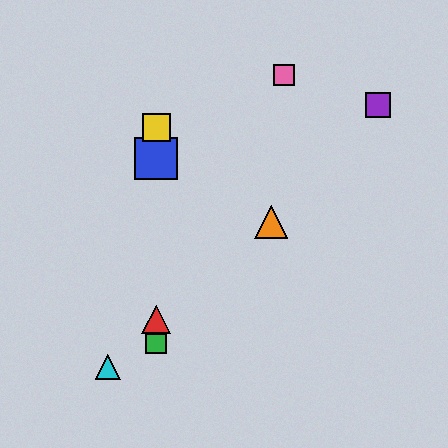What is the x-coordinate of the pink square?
The pink square is at x≈284.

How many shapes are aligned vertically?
4 shapes (the red triangle, the blue square, the green square, the yellow square) are aligned vertically.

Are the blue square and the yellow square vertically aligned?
Yes, both are at x≈156.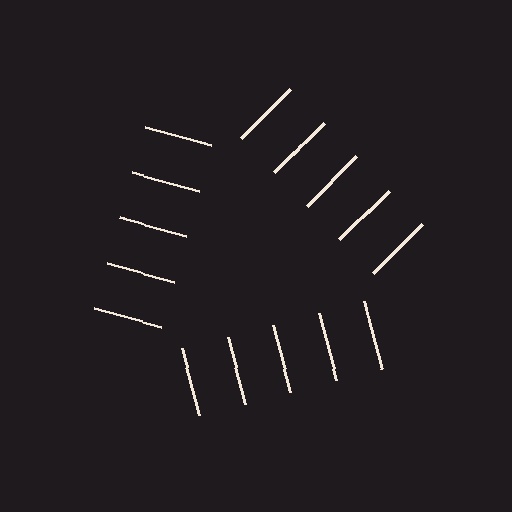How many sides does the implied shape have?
3 sides — the line-ends trace a triangle.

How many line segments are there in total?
15 — 5 along each of the 3 edges.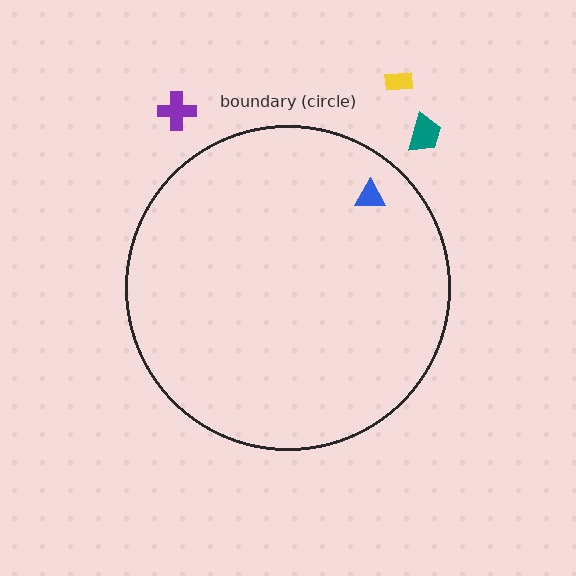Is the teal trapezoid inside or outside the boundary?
Outside.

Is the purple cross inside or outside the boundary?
Outside.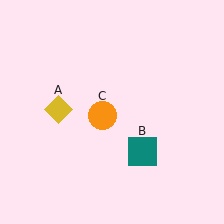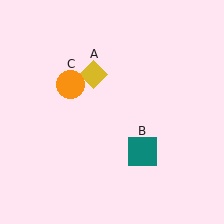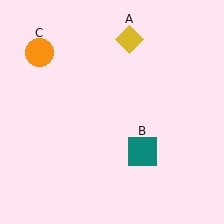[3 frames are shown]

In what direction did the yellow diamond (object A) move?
The yellow diamond (object A) moved up and to the right.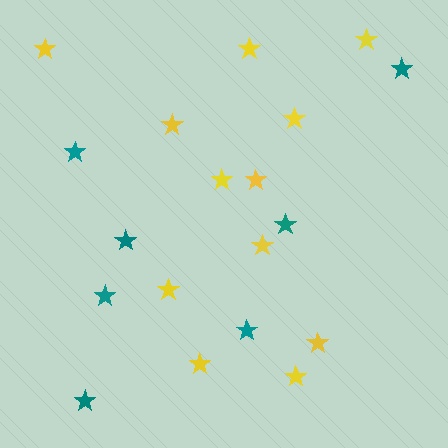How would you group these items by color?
There are 2 groups: one group of yellow stars (12) and one group of teal stars (7).